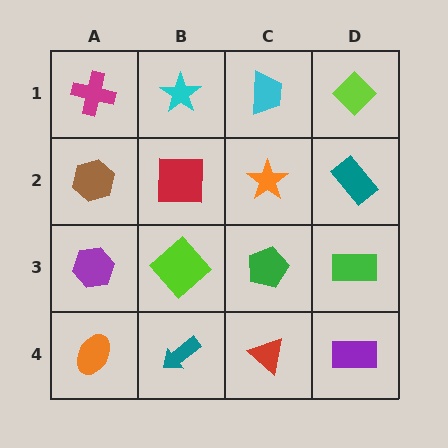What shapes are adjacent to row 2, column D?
A lime diamond (row 1, column D), a green rectangle (row 3, column D), an orange star (row 2, column C).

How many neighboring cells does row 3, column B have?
4.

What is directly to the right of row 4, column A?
A teal arrow.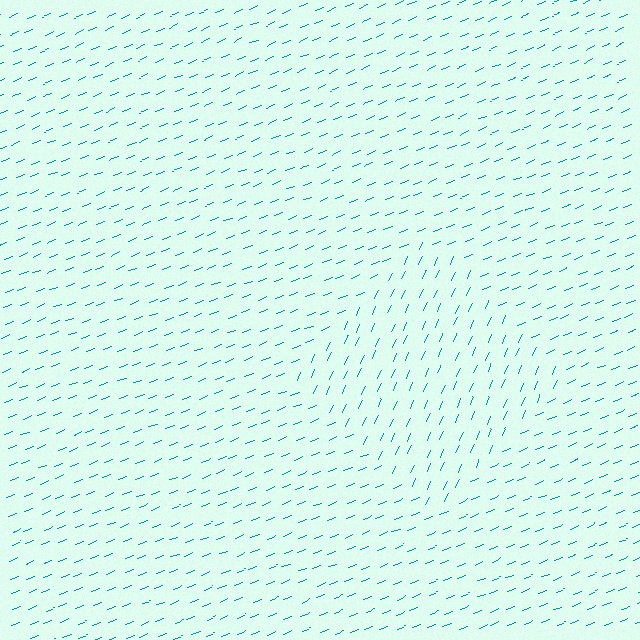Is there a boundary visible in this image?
Yes, there is a texture boundary formed by a change in line orientation.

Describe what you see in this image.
The image is filled with small teal line segments. A diamond region in the image has lines oriented differently from the surrounding lines, creating a visible texture boundary.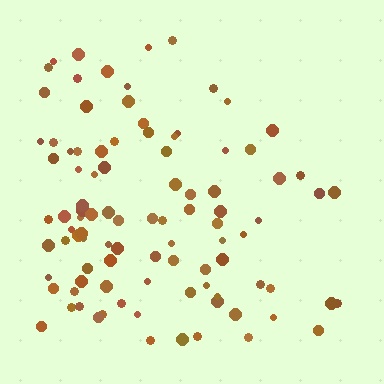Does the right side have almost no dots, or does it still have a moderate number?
Still a moderate number, just noticeably fewer than the left.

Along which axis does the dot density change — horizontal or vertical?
Horizontal.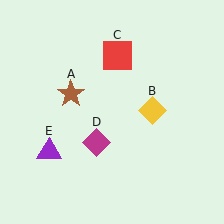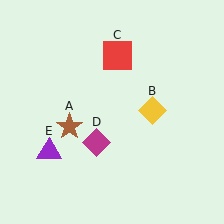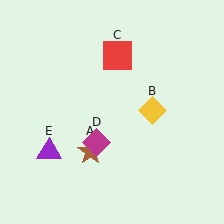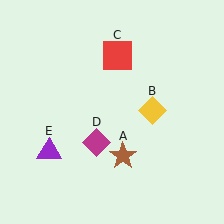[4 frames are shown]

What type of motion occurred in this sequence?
The brown star (object A) rotated counterclockwise around the center of the scene.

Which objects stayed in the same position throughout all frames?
Yellow diamond (object B) and red square (object C) and magenta diamond (object D) and purple triangle (object E) remained stationary.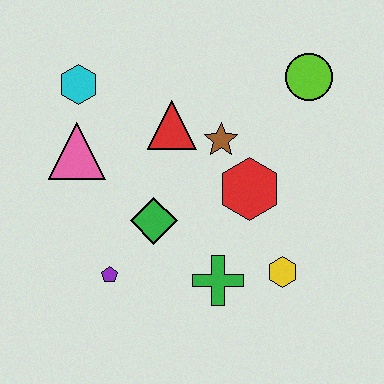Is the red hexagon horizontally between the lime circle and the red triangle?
Yes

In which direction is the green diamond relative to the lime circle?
The green diamond is to the left of the lime circle.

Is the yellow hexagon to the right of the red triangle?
Yes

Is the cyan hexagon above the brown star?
Yes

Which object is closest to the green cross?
The yellow hexagon is closest to the green cross.